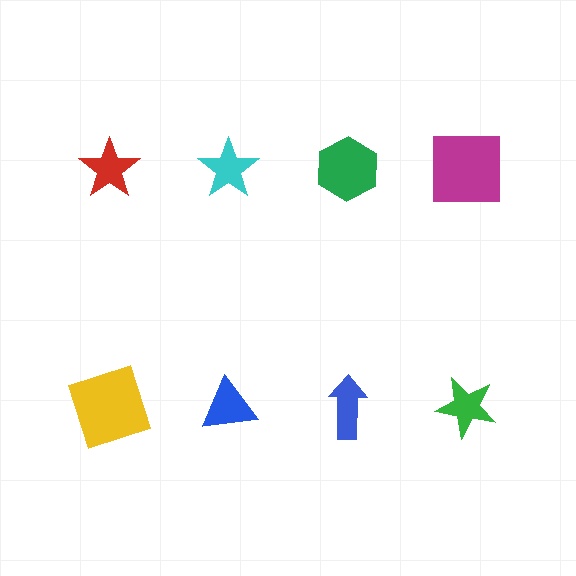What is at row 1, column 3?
A green hexagon.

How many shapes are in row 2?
4 shapes.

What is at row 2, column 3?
A blue arrow.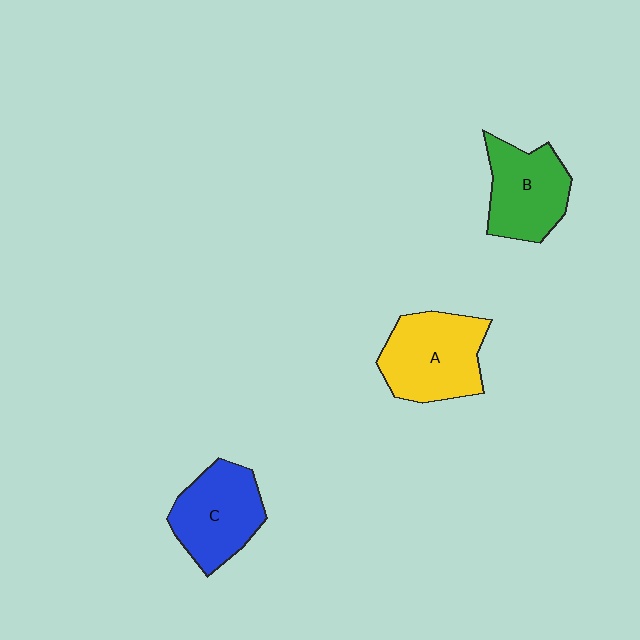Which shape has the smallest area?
Shape B (green).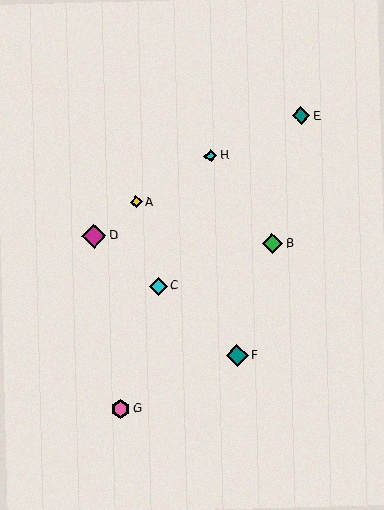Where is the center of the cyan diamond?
The center of the cyan diamond is at (211, 156).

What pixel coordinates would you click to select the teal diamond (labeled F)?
Click at (237, 356) to select the teal diamond F.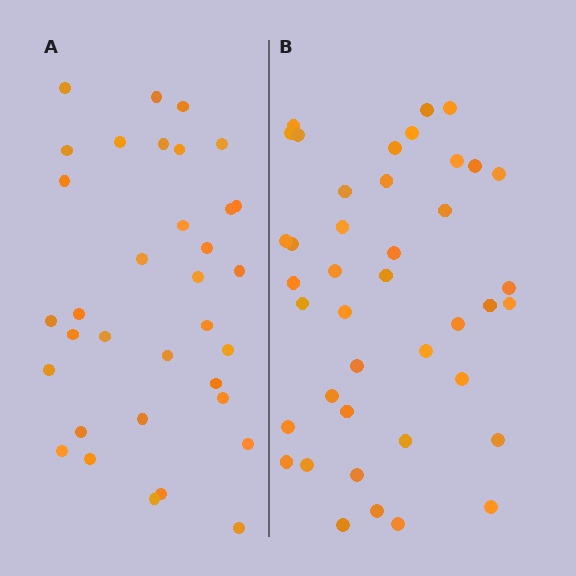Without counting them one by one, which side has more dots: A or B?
Region B (the right region) has more dots.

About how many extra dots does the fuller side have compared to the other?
Region B has roughly 8 or so more dots than region A.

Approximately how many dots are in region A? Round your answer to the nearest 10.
About 30 dots. (The exact count is 34, which rounds to 30.)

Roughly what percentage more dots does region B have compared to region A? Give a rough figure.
About 20% more.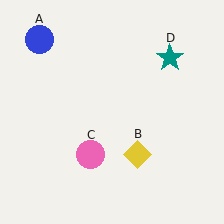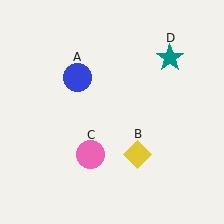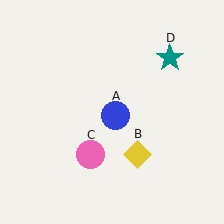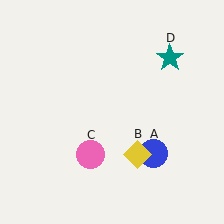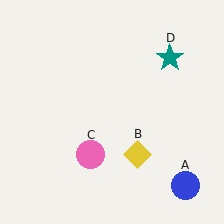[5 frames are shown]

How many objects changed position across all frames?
1 object changed position: blue circle (object A).